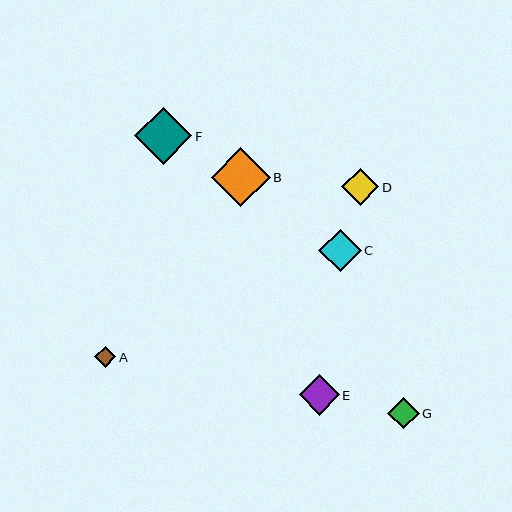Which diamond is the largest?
Diamond B is the largest with a size of approximately 59 pixels.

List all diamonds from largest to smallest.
From largest to smallest: B, F, C, E, D, G, A.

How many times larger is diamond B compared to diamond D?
Diamond B is approximately 1.6 times the size of diamond D.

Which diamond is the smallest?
Diamond A is the smallest with a size of approximately 21 pixels.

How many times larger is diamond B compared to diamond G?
Diamond B is approximately 1.9 times the size of diamond G.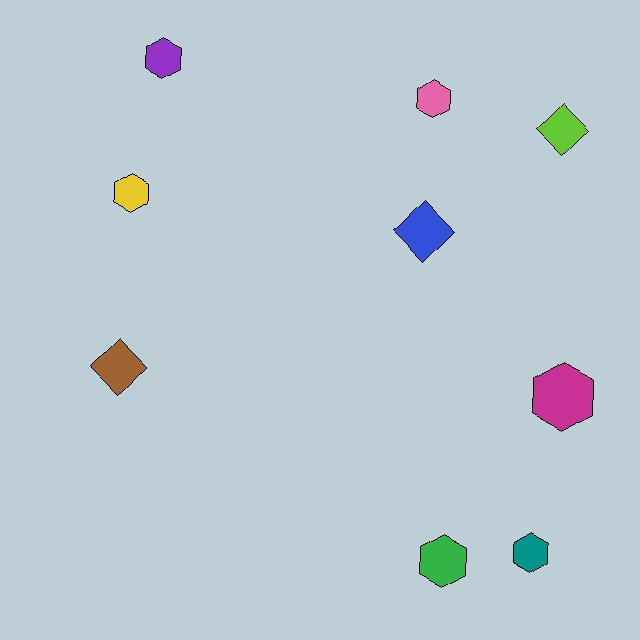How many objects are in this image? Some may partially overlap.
There are 9 objects.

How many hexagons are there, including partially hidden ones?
There are 6 hexagons.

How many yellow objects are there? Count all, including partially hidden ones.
There is 1 yellow object.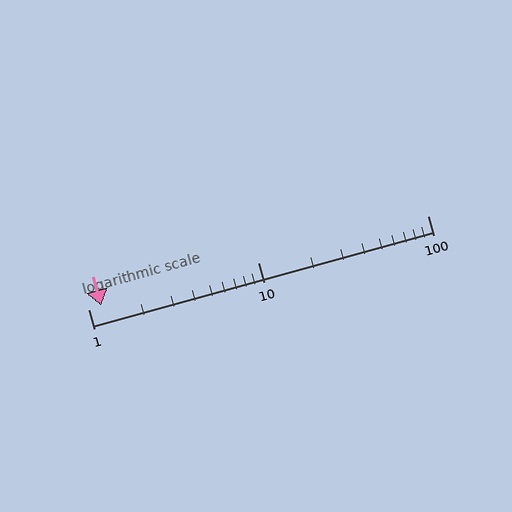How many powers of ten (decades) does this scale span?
The scale spans 2 decades, from 1 to 100.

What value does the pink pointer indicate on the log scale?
The pointer indicates approximately 1.2.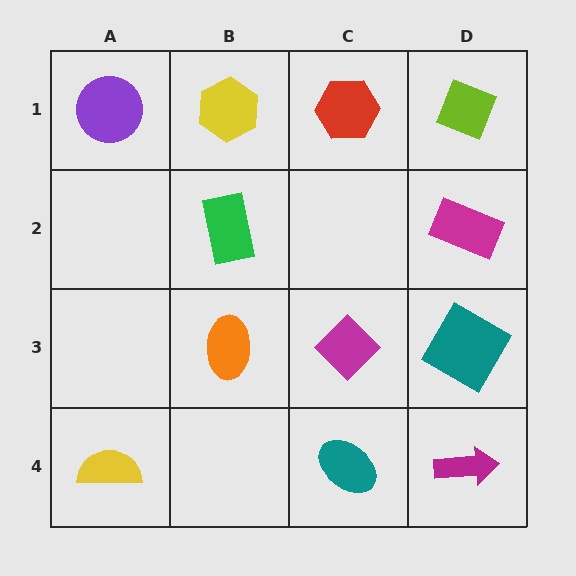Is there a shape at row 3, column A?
No, that cell is empty.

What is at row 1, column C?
A red hexagon.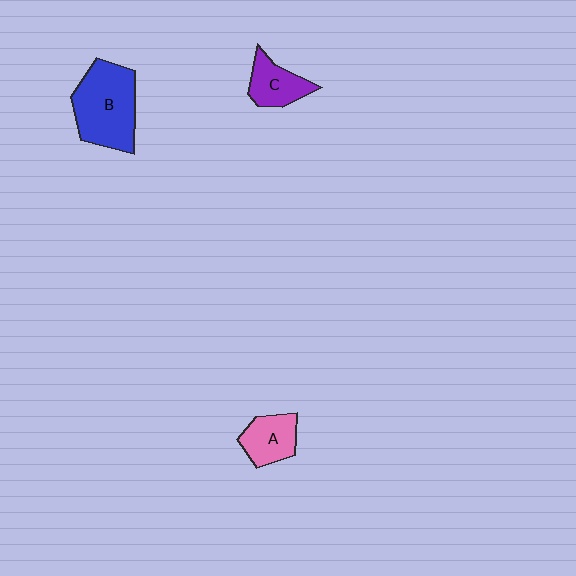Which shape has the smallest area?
Shape C (purple).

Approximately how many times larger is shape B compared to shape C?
Approximately 2.0 times.